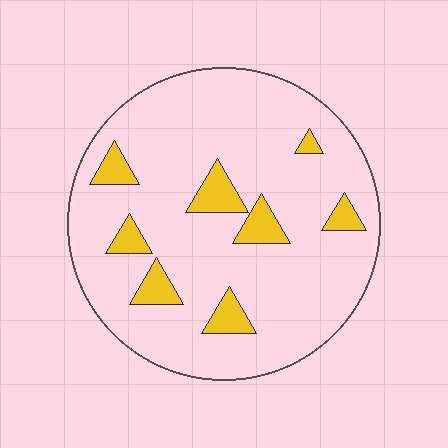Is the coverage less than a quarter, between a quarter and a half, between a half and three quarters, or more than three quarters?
Less than a quarter.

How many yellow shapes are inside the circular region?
8.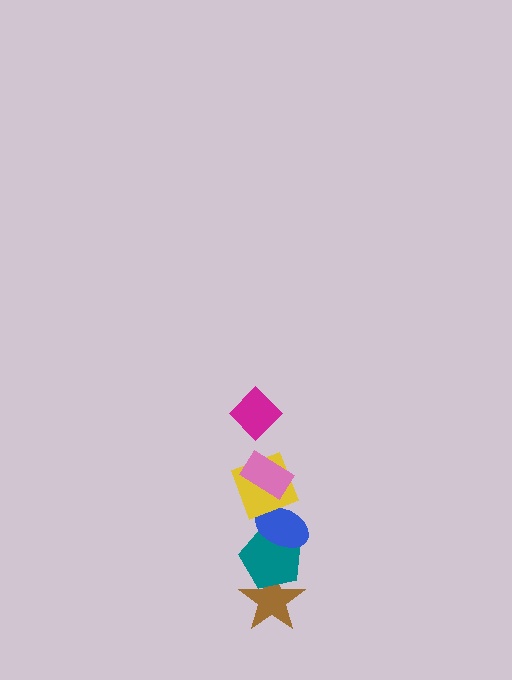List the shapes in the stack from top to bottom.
From top to bottom: the magenta diamond, the pink rectangle, the yellow square, the blue ellipse, the teal pentagon, the brown star.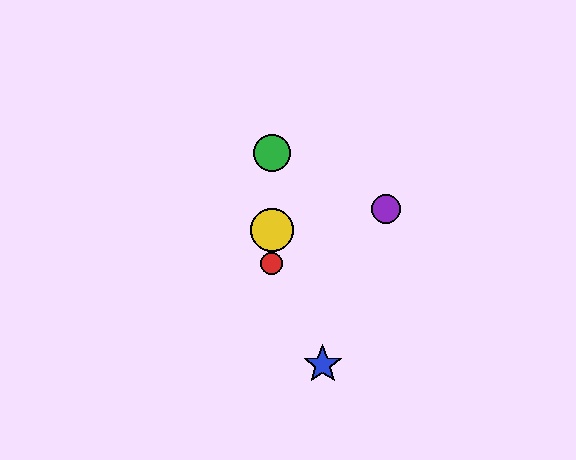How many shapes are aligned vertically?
3 shapes (the red circle, the green circle, the yellow circle) are aligned vertically.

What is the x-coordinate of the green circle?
The green circle is at x≈272.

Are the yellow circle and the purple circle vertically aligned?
No, the yellow circle is at x≈272 and the purple circle is at x≈386.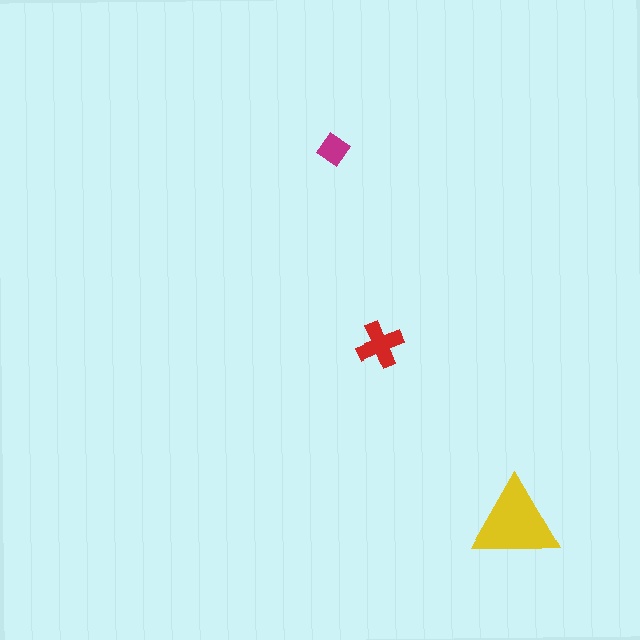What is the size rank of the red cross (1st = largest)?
2nd.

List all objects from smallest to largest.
The magenta diamond, the red cross, the yellow triangle.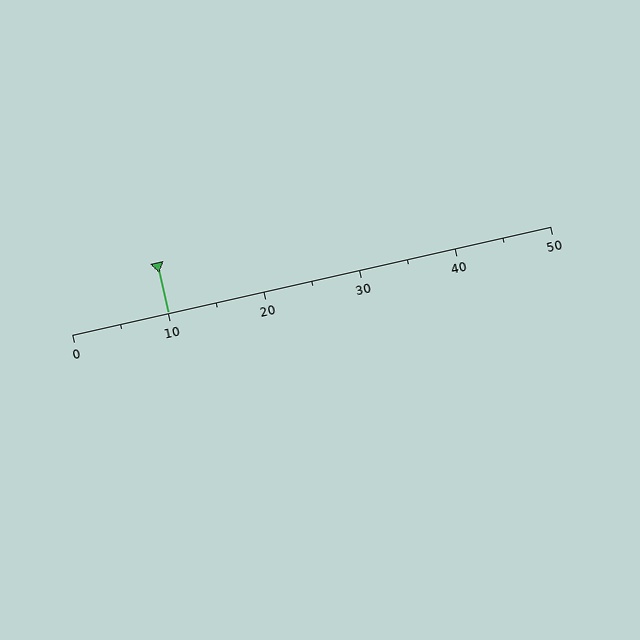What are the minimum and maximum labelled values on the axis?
The axis runs from 0 to 50.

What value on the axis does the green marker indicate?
The marker indicates approximately 10.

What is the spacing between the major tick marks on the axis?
The major ticks are spaced 10 apart.